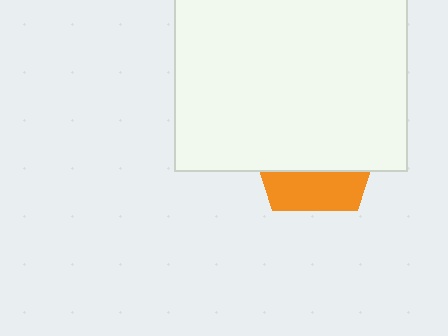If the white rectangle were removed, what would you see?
You would see the complete orange pentagon.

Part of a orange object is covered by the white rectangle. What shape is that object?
It is a pentagon.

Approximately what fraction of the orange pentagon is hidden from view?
Roughly 69% of the orange pentagon is hidden behind the white rectangle.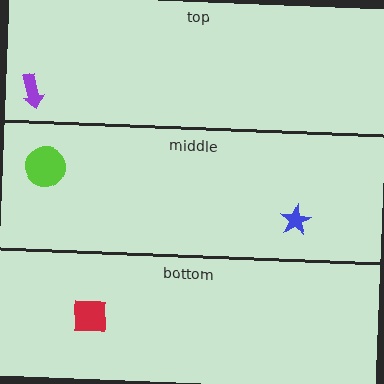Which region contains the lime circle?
The middle region.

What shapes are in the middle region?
The blue star, the lime circle.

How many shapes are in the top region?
1.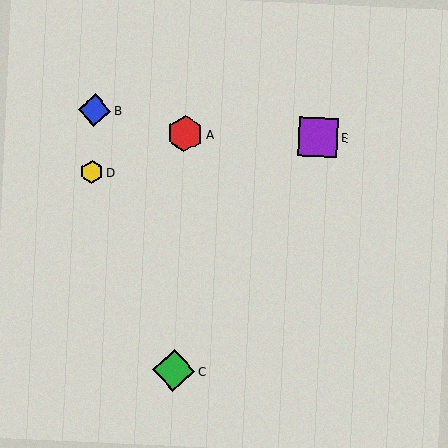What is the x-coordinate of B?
Object B is at x≈95.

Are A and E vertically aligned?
No, A is at x≈185 and E is at x≈318.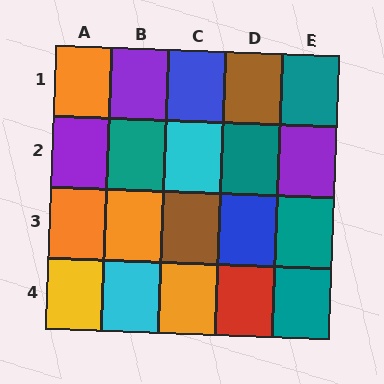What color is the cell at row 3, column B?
Orange.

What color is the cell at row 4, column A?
Yellow.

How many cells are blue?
2 cells are blue.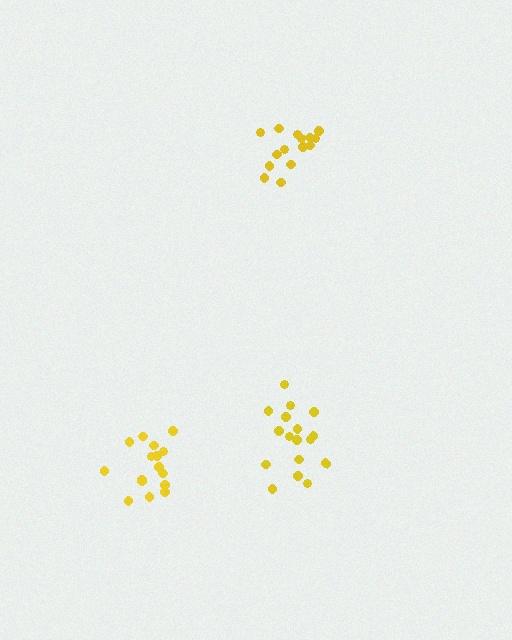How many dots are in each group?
Group 1: 17 dots, Group 2: 16 dots, Group 3: 15 dots (48 total).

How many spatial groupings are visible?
There are 3 spatial groupings.